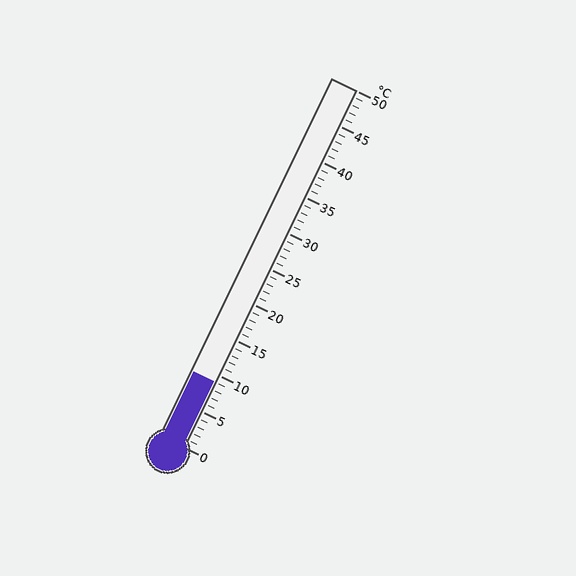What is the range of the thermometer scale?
The thermometer scale ranges from 0°C to 50°C.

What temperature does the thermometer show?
The thermometer shows approximately 9°C.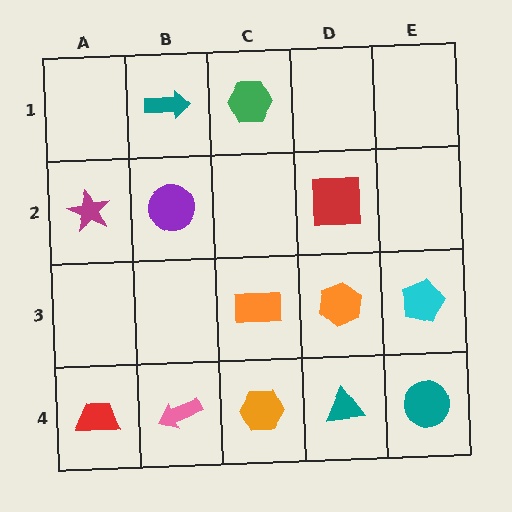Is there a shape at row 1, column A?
No, that cell is empty.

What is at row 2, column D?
A red square.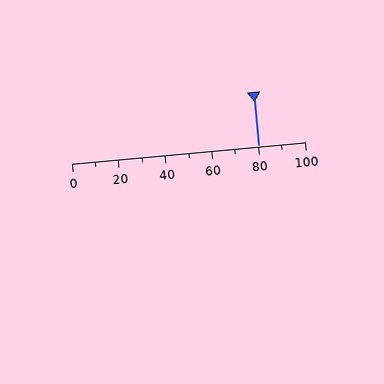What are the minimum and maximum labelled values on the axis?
The axis runs from 0 to 100.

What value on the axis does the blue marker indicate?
The marker indicates approximately 80.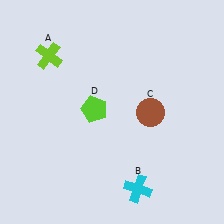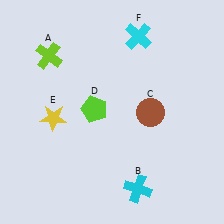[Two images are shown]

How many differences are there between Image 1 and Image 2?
There are 2 differences between the two images.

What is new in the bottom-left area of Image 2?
A yellow star (E) was added in the bottom-left area of Image 2.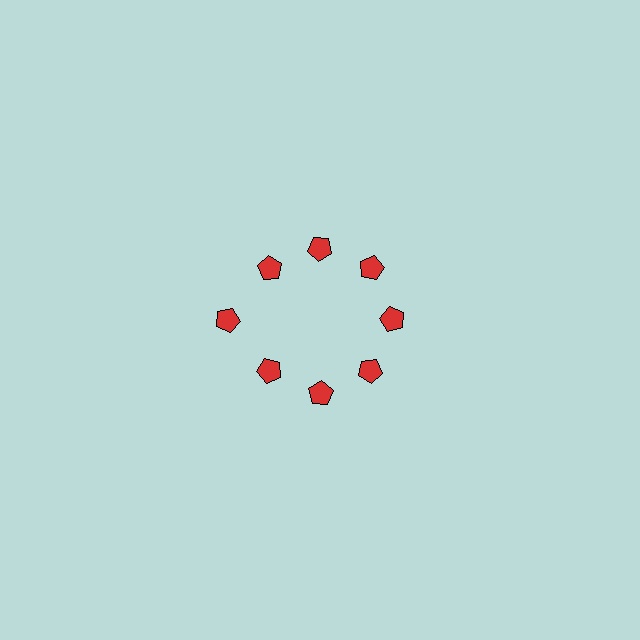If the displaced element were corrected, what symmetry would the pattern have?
It would have 8-fold rotational symmetry — the pattern would map onto itself every 45 degrees.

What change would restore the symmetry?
The symmetry would be restored by moving it inward, back onto the ring so that all 8 pentagons sit at equal angles and equal distance from the center.